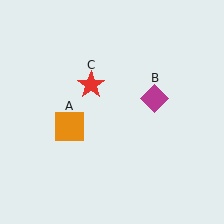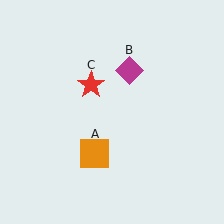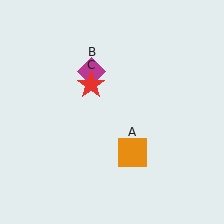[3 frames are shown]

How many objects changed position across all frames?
2 objects changed position: orange square (object A), magenta diamond (object B).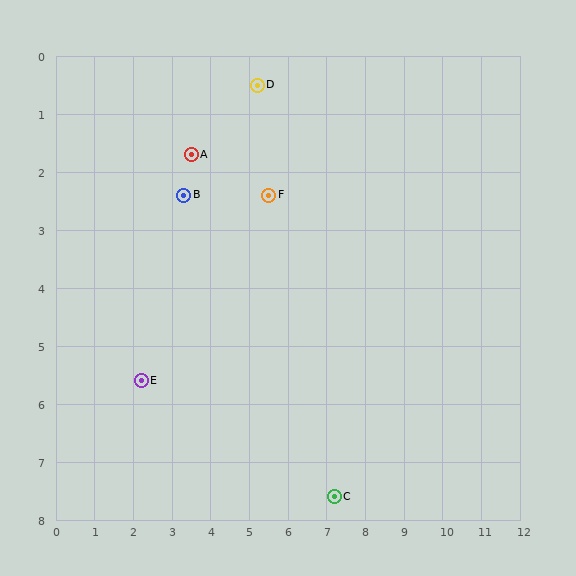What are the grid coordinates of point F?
Point F is at approximately (5.5, 2.4).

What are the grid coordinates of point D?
Point D is at approximately (5.2, 0.5).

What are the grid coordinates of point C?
Point C is at approximately (7.2, 7.6).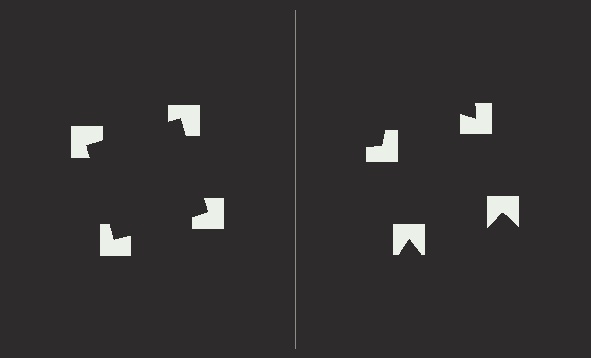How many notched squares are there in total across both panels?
8 — 4 on each side.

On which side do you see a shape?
An illusory square appears on the left side. On the right side the wedge cuts are rotated, so no coherent shape forms.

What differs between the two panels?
The notched squares are positioned identically on both sides; only the wedge orientations differ. On the left they align to a square; on the right they are misaligned.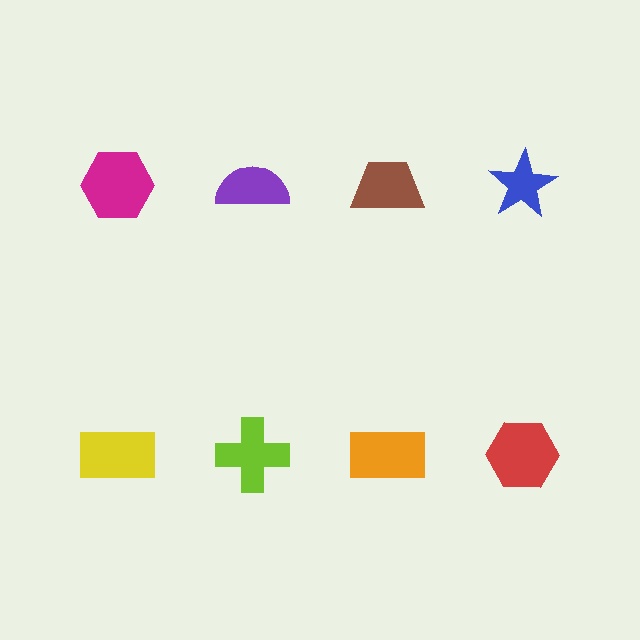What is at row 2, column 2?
A lime cross.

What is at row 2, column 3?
An orange rectangle.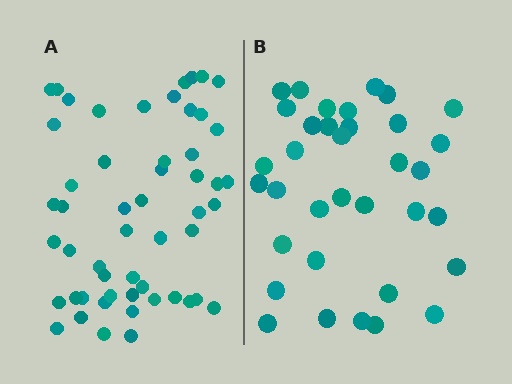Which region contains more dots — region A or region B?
Region A (the left region) has more dots.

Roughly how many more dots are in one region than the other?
Region A has approximately 20 more dots than region B.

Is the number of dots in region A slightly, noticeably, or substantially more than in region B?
Region A has substantially more. The ratio is roughly 1.5 to 1.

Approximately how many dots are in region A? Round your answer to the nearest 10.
About 50 dots. (The exact count is 53, which rounds to 50.)